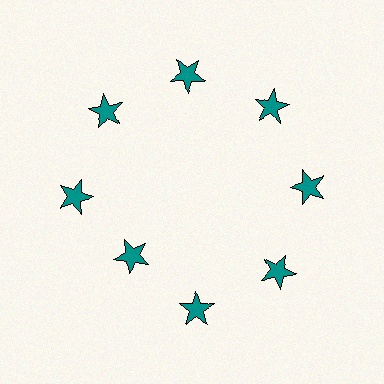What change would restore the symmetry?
The symmetry would be restored by moving it outward, back onto the ring so that all 8 stars sit at equal angles and equal distance from the center.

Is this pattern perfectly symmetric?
No. The 8 teal stars are arranged in a ring, but one element near the 8 o'clock position is pulled inward toward the center, breaking the 8-fold rotational symmetry.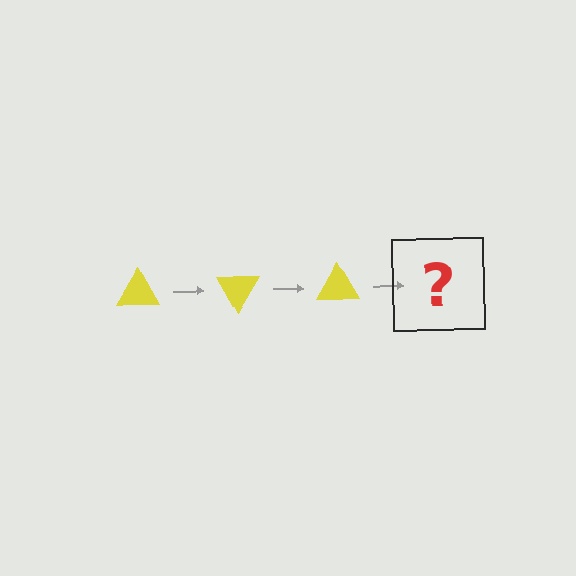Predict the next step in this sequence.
The next step is a yellow triangle rotated 180 degrees.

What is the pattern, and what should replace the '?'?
The pattern is that the triangle rotates 60 degrees each step. The '?' should be a yellow triangle rotated 180 degrees.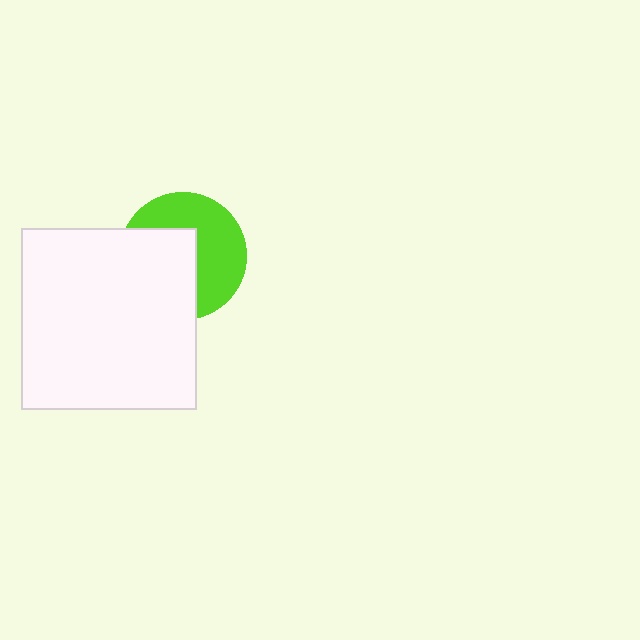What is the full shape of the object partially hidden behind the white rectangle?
The partially hidden object is a lime circle.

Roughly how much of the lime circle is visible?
About half of it is visible (roughly 51%).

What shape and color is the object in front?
The object in front is a white rectangle.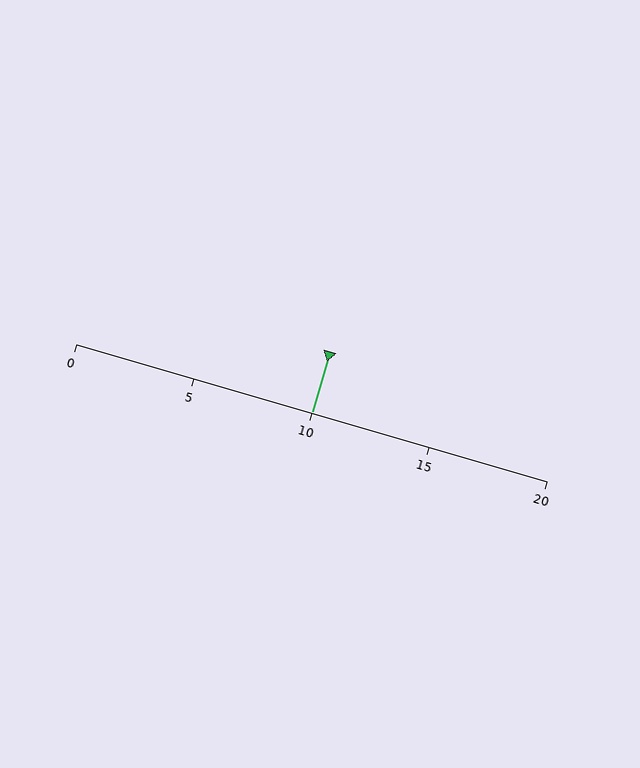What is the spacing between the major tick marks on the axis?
The major ticks are spaced 5 apart.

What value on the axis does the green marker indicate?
The marker indicates approximately 10.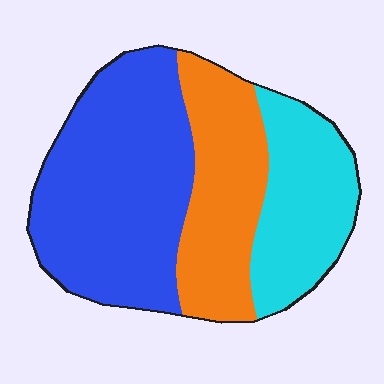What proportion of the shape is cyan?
Cyan covers around 25% of the shape.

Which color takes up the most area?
Blue, at roughly 50%.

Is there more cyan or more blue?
Blue.